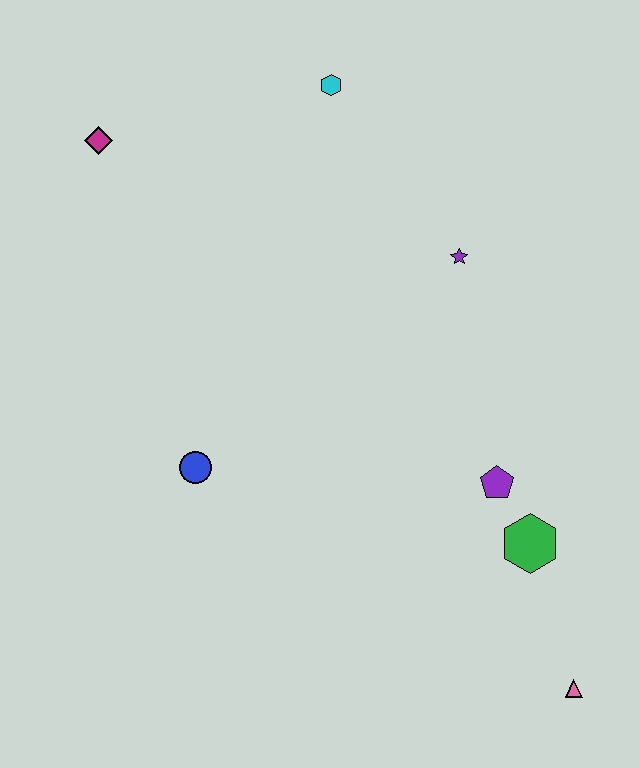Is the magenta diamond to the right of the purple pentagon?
No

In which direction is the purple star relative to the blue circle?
The purple star is to the right of the blue circle.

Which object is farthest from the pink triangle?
The magenta diamond is farthest from the pink triangle.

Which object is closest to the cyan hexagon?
The purple star is closest to the cyan hexagon.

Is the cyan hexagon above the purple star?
Yes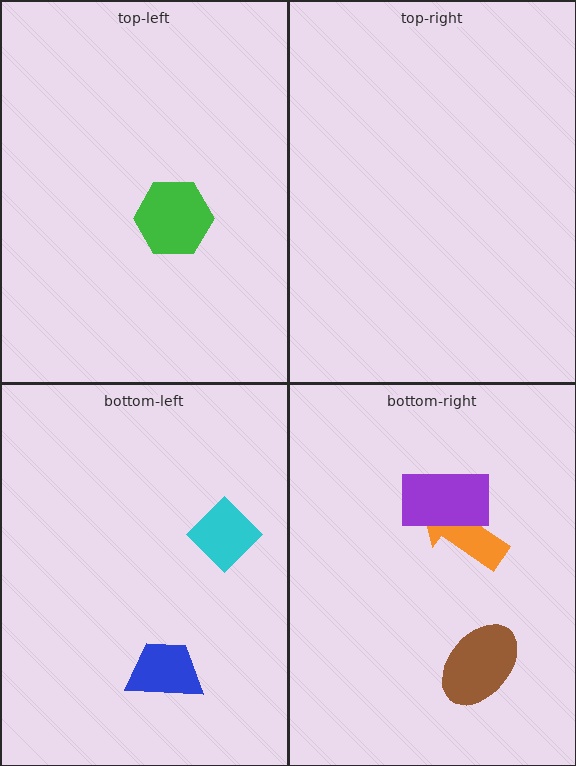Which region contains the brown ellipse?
The bottom-right region.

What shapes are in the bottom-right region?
The brown ellipse, the orange arrow, the purple rectangle.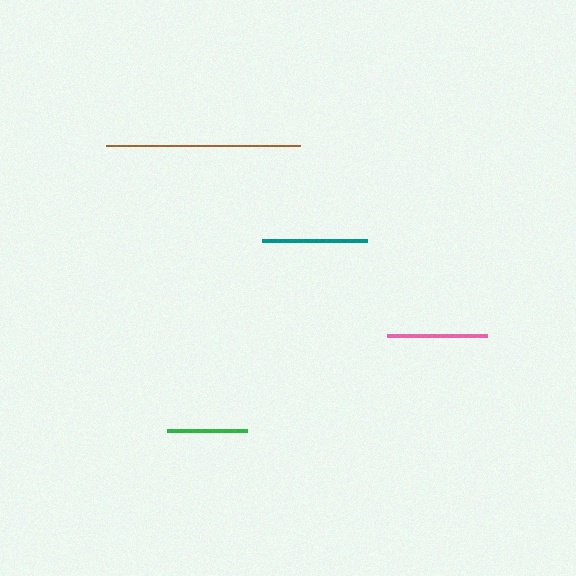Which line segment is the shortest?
The green line is the shortest at approximately 80 pixels.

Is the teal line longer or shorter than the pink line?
The teal line is longer than the pink line.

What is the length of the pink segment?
The pink segment is approximately 100 pixels long.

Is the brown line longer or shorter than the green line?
The brown line is longer than the green line.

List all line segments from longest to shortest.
From longest to shortest: brown, teal, pink, green.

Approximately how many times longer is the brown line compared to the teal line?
The brown line is approximately 1.9 times the length of the teal line.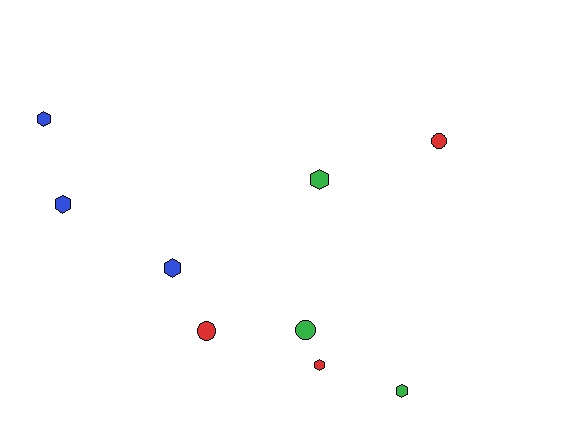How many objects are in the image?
There are 9 objects.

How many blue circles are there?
There are no blue circles.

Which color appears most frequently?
Red, with 3 objects.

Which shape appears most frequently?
Hexagon, with 6 objects.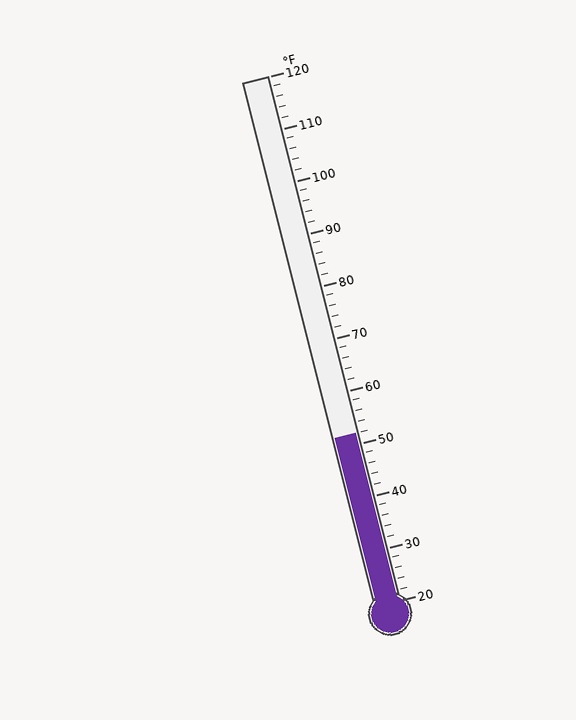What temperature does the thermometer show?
The thermometer shows approximately 52°F.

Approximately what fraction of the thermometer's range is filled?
The thermometer is filled to approximately 30% of its range.